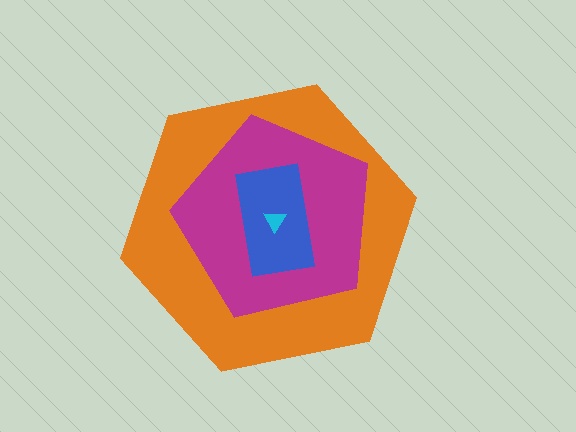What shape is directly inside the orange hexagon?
The magenta pentagon.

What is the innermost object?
The cyan triangle.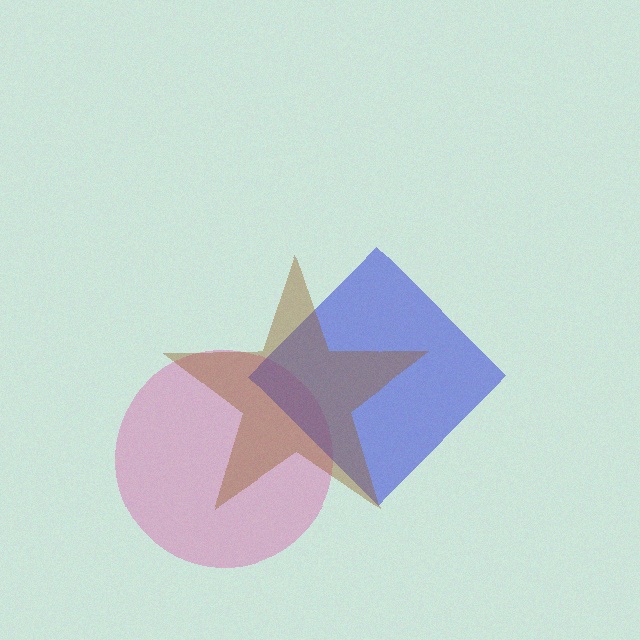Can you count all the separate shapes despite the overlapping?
Yes, there are 3 separate shapes.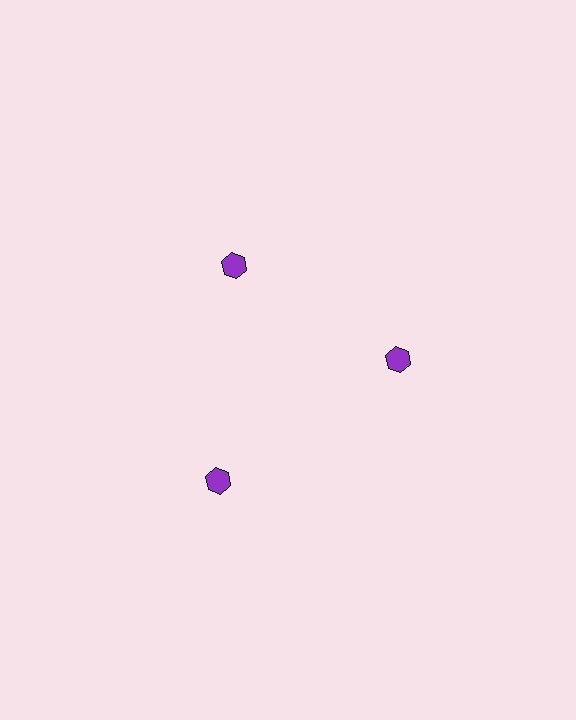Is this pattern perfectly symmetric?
No. The 3 purple hexagons are arranged in a ring, but one element near the 7 o'clock position is pushed outward from the center, breaking the 3-fold rotational symmetry.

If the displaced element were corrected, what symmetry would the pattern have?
It would have 3-fold rotational symmetry — the pattern would map onto itself every 120 degrees.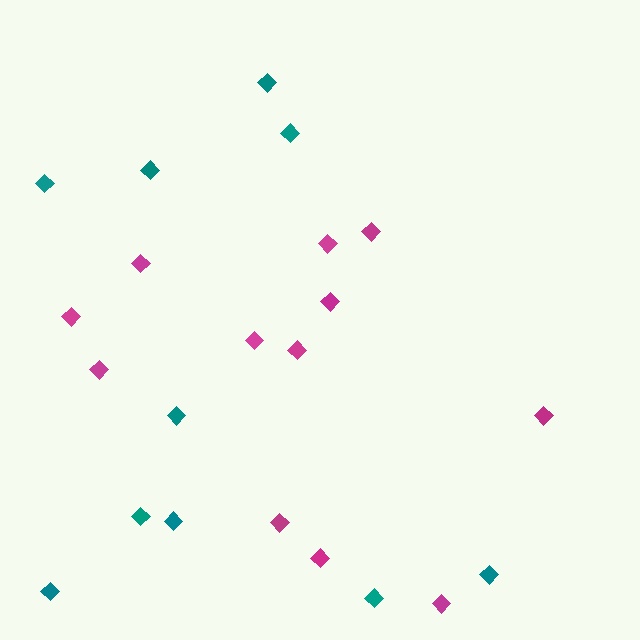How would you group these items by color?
There are 2 groups: one group of magenta diamonds (12) and one group of teal diamonds (10).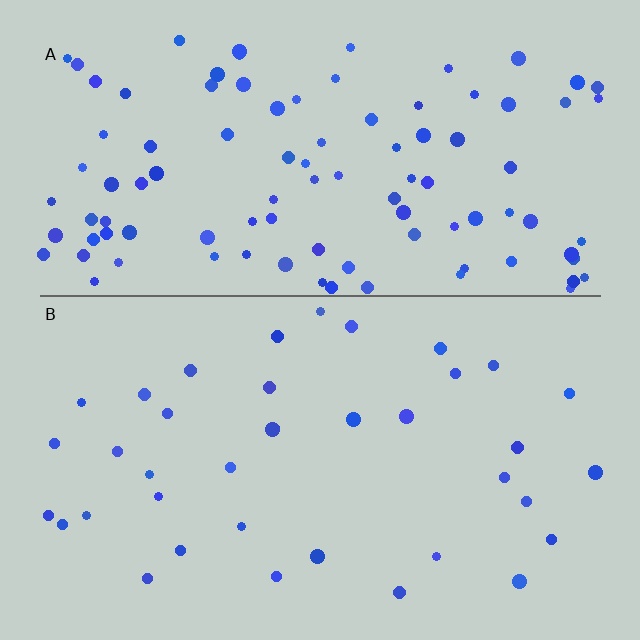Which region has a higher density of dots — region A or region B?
A (the top).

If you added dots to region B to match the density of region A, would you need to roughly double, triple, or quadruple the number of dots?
Approximately triple.